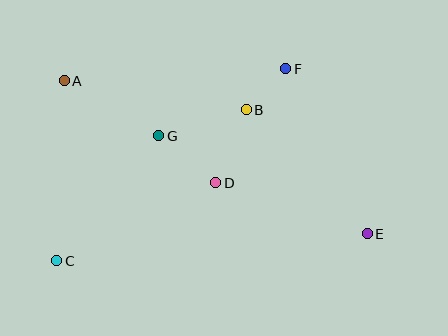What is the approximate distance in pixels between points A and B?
The distance between A and B is approximately 184 pixels.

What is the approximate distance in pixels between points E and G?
The distance between E and G is approximately 231 pixels.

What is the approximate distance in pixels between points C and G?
The distance between C and G is approximately 161 pixels.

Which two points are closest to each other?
Points B and F are closest to each other.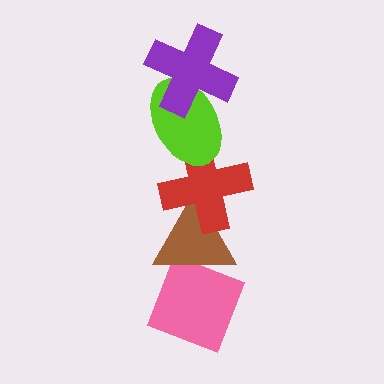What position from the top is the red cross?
The red cross is 3rd from the top.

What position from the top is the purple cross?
The purple cross is 1st from the top.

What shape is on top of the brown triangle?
The red cross is on top of the brown triangle.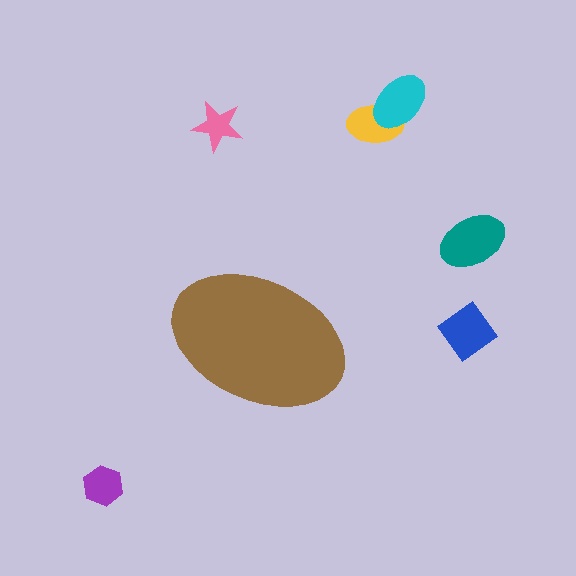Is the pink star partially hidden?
No, the pink star is fully visible.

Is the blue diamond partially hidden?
No, the blue diamond is fully visible.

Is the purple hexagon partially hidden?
No, the purple hexagon is fully visible.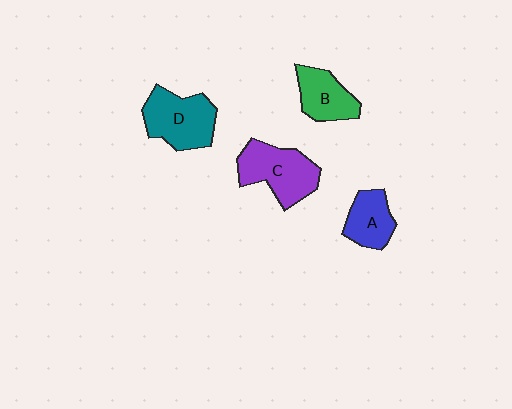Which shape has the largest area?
Shape C (purple).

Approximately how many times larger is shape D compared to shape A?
Approximately 1.5 times.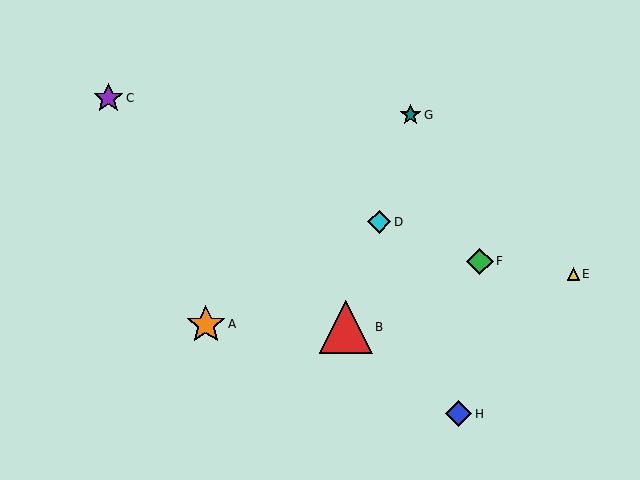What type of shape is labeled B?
Shape B is a red triangle.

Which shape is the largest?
The red triangle (labeled B) is the largest.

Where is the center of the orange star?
The center of the orange star is at (206, 325).